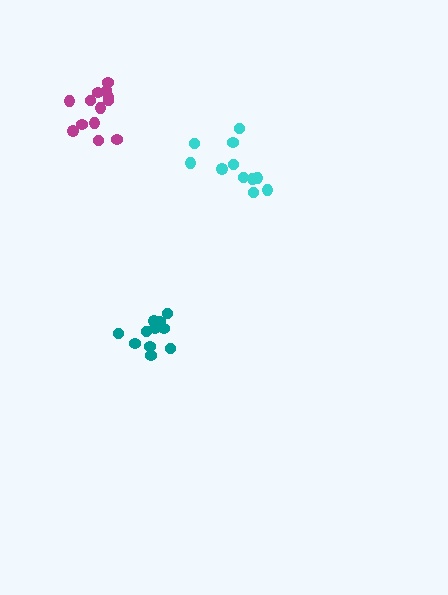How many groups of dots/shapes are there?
There are 3 groups.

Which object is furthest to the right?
The cyan cluster is rightmost.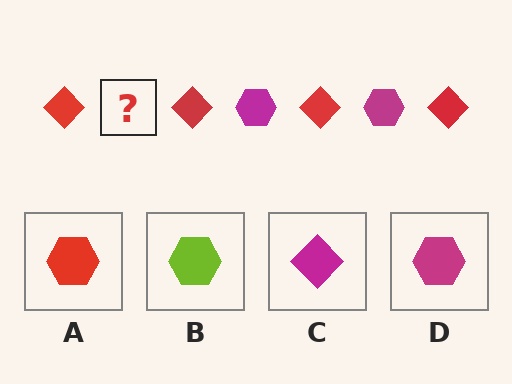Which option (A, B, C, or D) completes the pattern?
D.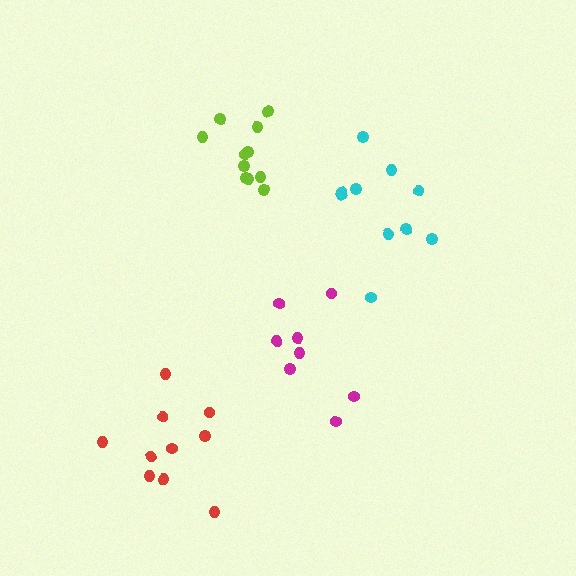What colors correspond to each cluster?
The clusters are colored: lime, magenta, red, cyan.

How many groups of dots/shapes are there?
There are 4 groups.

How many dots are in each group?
Group 1: 11 dots, Group 2: 8 dots, Group 3: 10 dots, Group 4: 10 dots (39 total).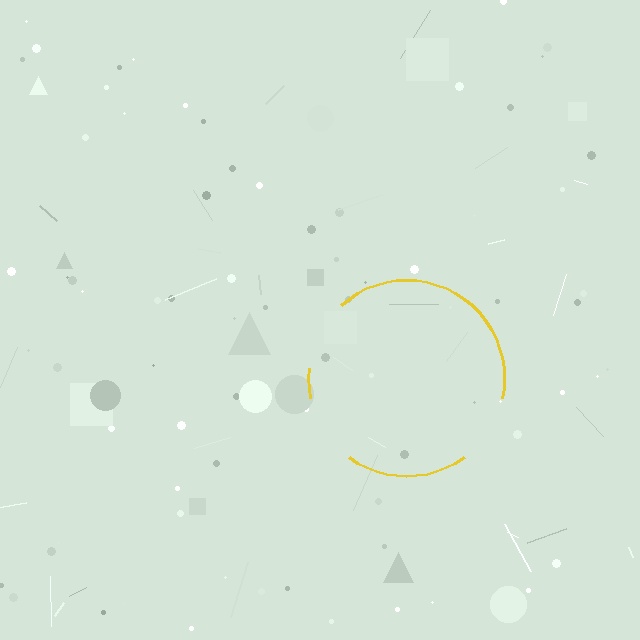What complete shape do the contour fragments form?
The contour fragments form a circle.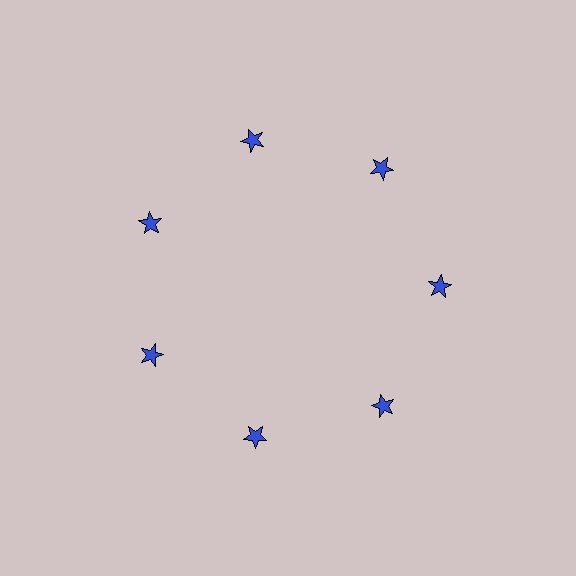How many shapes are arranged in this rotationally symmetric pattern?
There are 7 shapes, arranged in 7 groups of 1.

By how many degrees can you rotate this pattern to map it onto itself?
The pattern maps onto itself every 51 degrees of rotation.